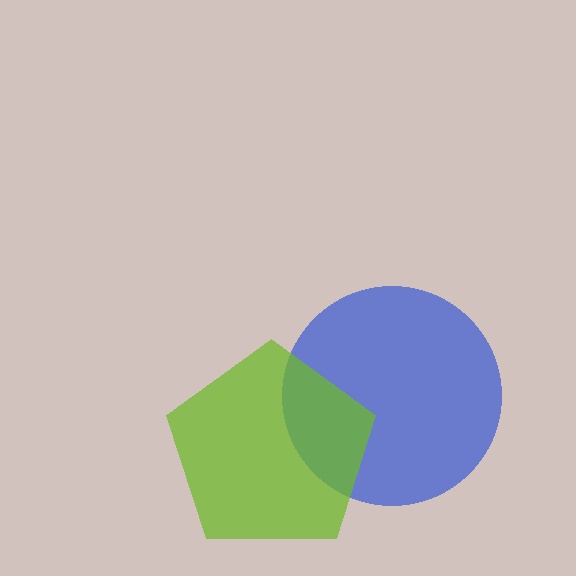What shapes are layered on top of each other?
The layered shapes are: a blue circle, a lime pentagon.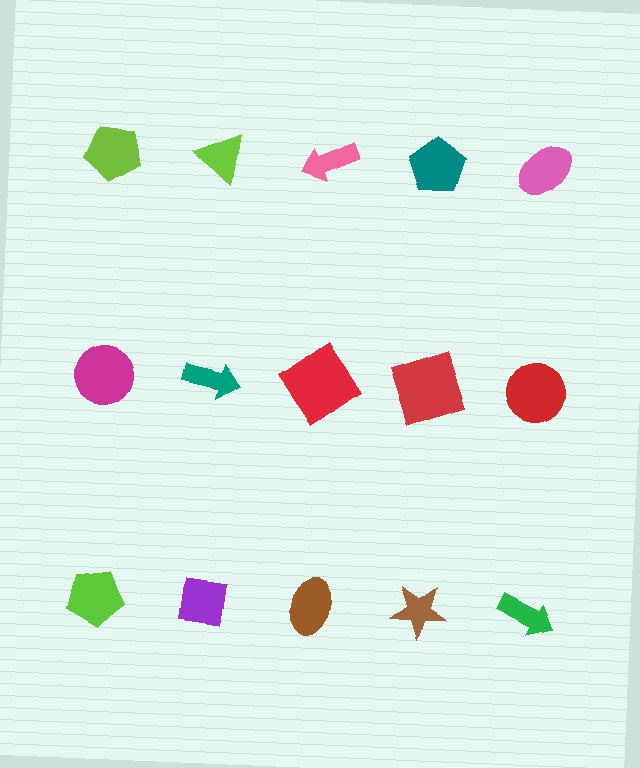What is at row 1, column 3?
A pink arrow.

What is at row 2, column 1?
A magenta circle.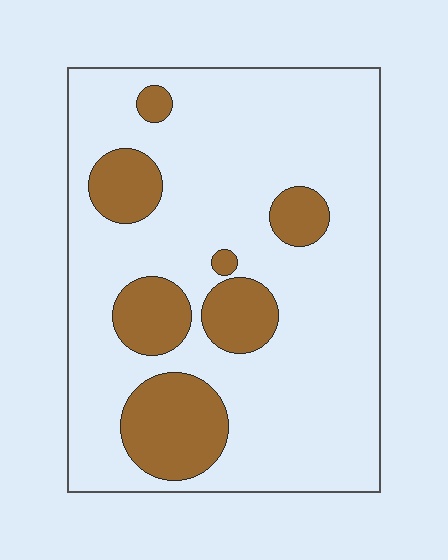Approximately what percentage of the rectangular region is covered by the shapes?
Approximately 20%.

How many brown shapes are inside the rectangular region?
7.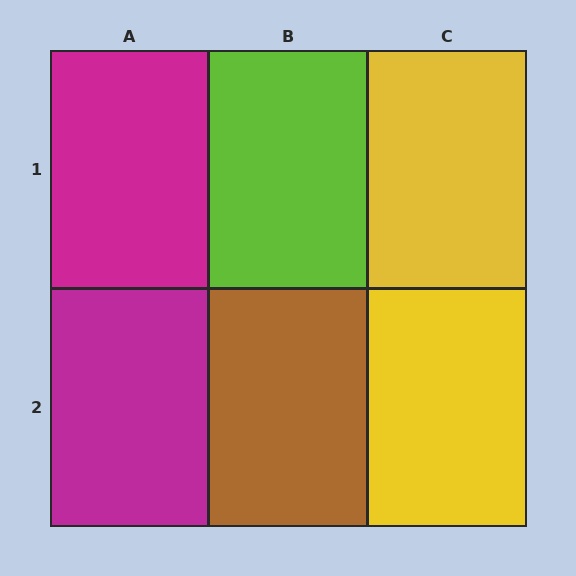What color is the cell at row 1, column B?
Lime.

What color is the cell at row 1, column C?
Yellow.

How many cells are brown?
1 cell is brown.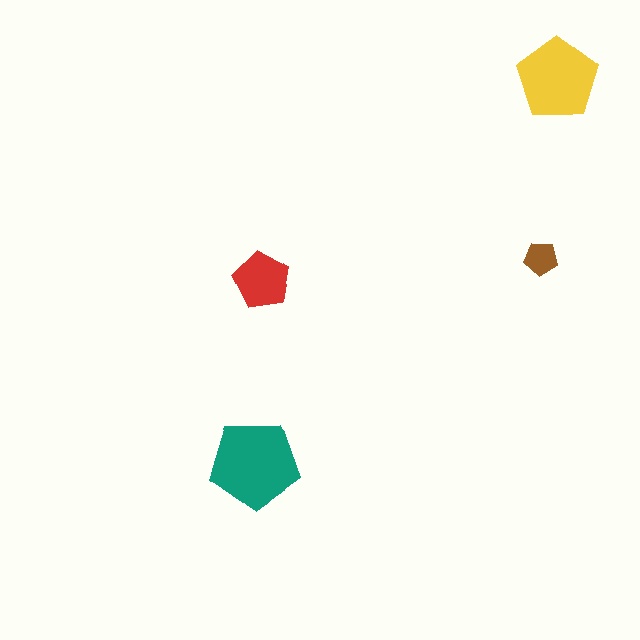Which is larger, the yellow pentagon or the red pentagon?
The yellow one.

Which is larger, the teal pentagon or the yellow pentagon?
The teal one.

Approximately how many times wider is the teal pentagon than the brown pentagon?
About 2.5 times wider.